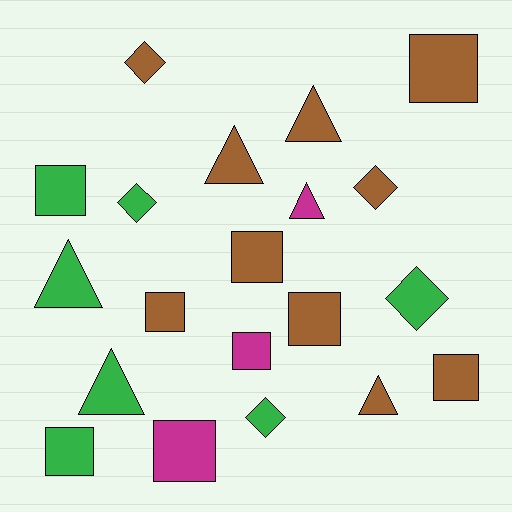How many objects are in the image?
There are 20 objects.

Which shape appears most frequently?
Square, with 9 objects.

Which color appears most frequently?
Brown, with 10 objects.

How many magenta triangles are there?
There is 1 magenta triangle.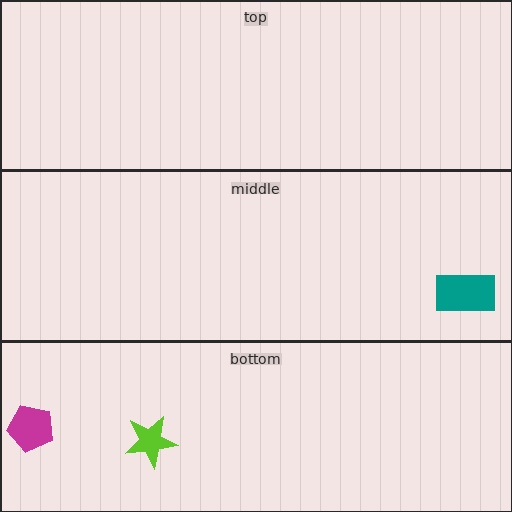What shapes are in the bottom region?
The lime star, the magenta pentagon.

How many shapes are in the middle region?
1.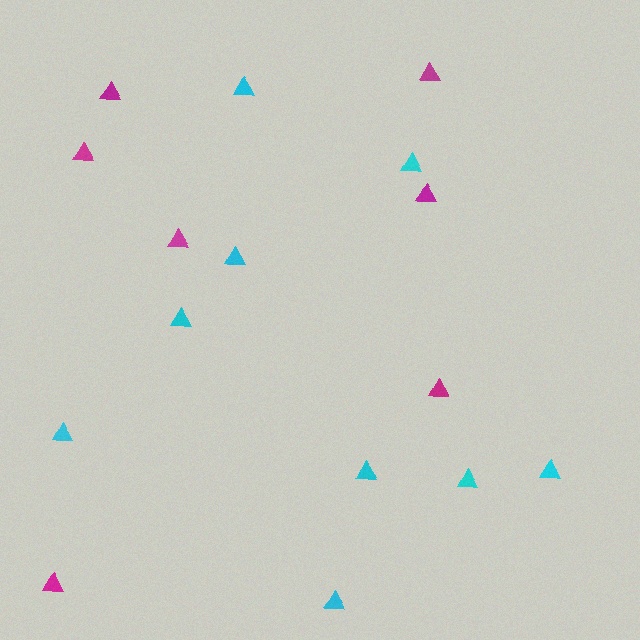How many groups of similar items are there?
There are 2 groups: one group of magenta triangles (7) and one group of cyan triangles (9).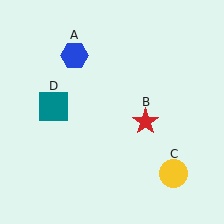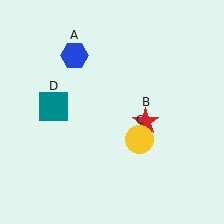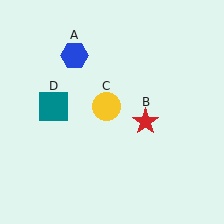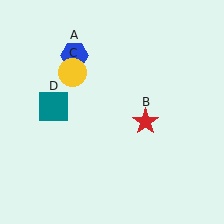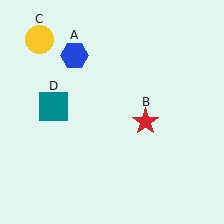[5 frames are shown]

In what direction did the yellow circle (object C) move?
The yellow circle (object C) moved up and to the left.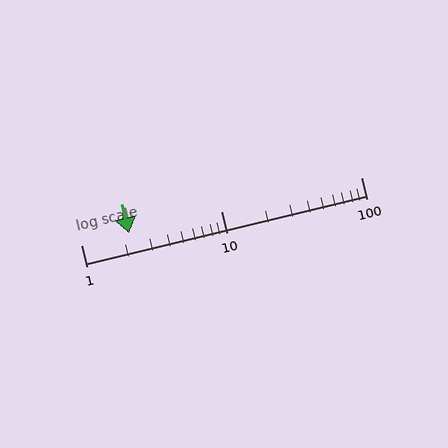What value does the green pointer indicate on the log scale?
The pointer indicates approximately 2.2.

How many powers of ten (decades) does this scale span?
The scale spans 2 decades, from 1 to 100.